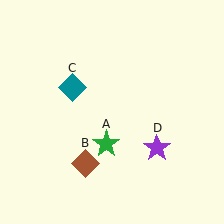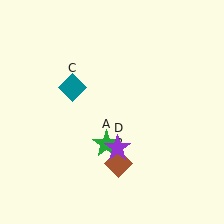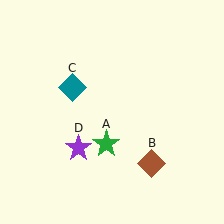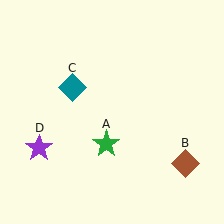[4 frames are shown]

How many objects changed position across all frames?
2 objects changed position: brown diamond (object B), purple star (object D).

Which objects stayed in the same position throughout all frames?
Green star (object A) and teal diamond (object C) remained stationary.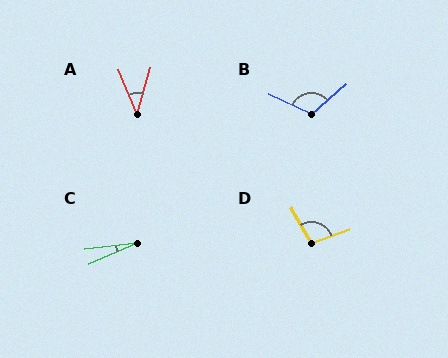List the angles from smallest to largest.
C (16°), A (39°), D (99°), B (113°).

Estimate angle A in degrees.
Approximately 39 degrees.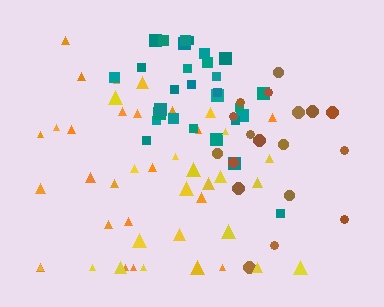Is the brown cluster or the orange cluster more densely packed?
Brown.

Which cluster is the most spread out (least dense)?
Yellow.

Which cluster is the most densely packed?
Teal.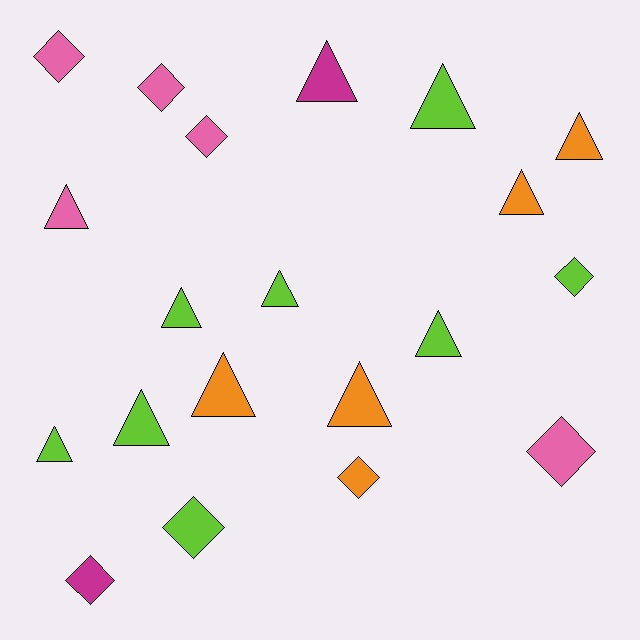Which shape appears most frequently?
Triangle, with 12 objects.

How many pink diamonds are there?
There are 4 pink diamonds.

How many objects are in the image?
There are 20 objects.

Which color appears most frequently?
Lime, with 8 objects.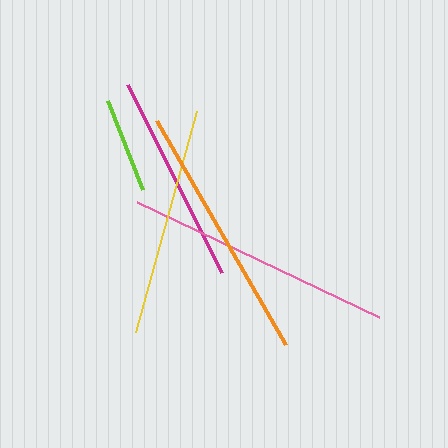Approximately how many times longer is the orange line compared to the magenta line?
The orange line is approximately 1.2 times the length of the magenta line.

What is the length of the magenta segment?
The magenta segment is approximately 211 pixels long.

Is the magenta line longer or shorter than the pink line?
The pink line is longer than the magenta line.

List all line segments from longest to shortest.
From longest to shortest: pink, orange, yellow, magenta, lime.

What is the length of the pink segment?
The pink segment is approximately 268 pixels long.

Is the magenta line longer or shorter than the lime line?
The magenta line is longer than the lime line.